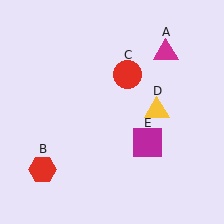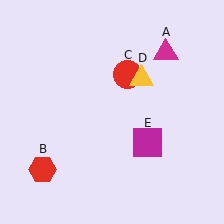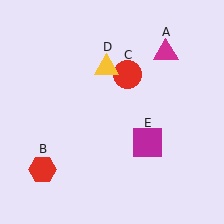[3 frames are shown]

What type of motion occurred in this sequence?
The yellow triangle (object D) rotated counterclockwise around the center of the scene.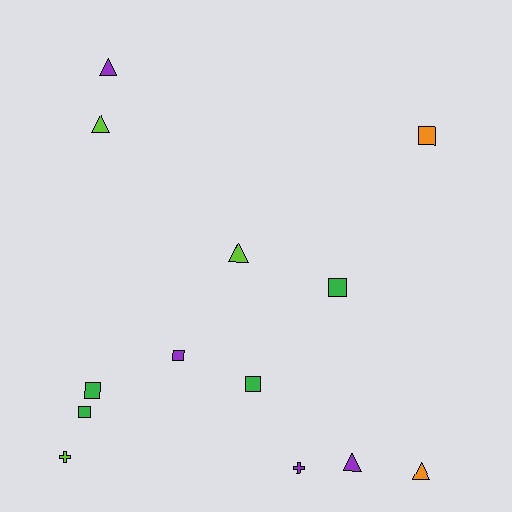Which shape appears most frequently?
Square, with 6 objects.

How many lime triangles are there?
There are 2 lime triangles.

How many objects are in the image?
There are 13 objects.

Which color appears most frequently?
Green, with 4 objects.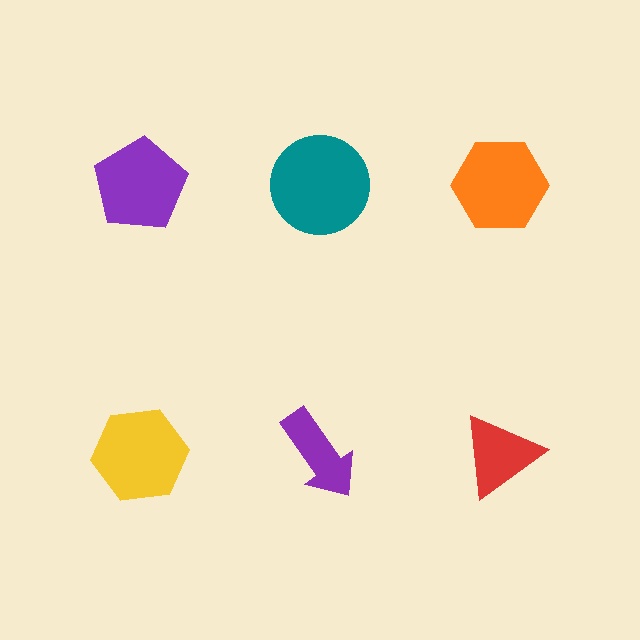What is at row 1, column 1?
A purple pentagon.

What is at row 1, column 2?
A teal circle.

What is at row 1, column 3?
An orange hexagon.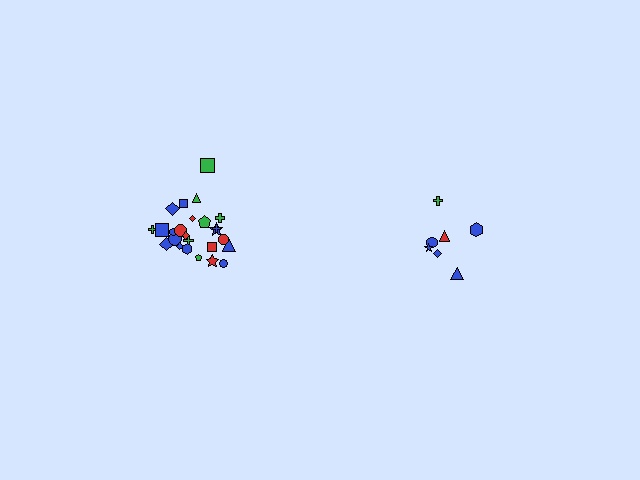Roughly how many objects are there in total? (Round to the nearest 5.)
Roughly 30 objects in total.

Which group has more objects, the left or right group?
The left group.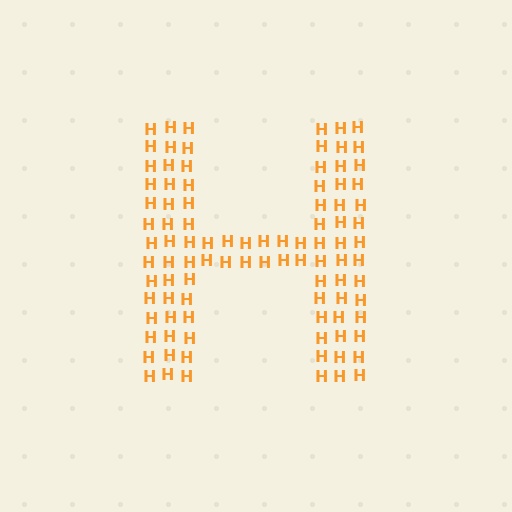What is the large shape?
The large shape is the letter H.